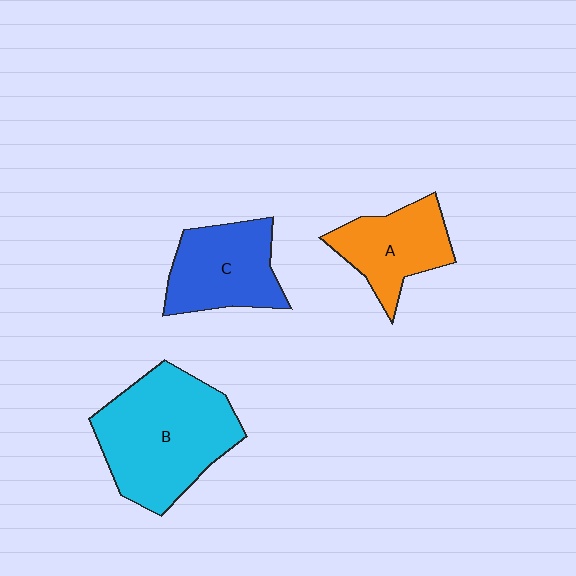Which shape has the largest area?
Shape B (cyan).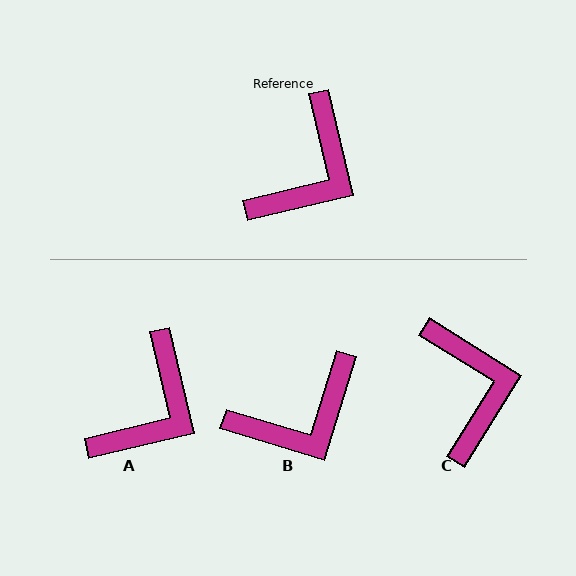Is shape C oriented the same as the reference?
No, it is off by about 45 degrees.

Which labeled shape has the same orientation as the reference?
A.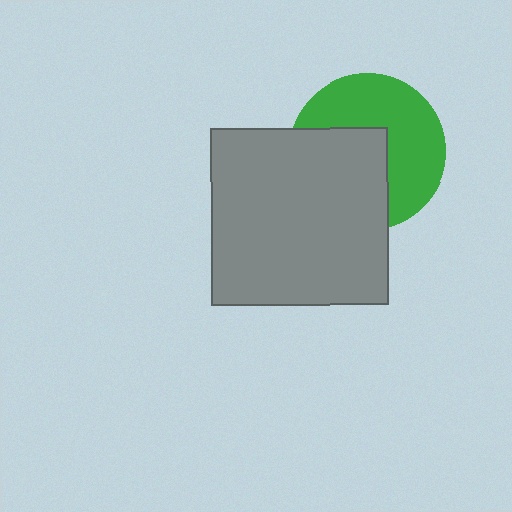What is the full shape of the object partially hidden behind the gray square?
The partially hidden object is a green circle.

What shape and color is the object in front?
The object in front is a gray square.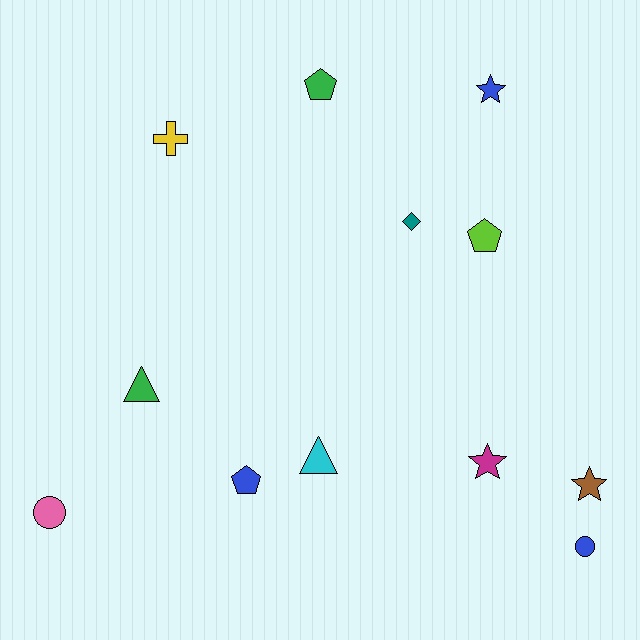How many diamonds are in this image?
There is 1 diamond.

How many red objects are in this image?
There are no red objects.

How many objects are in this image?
There are 12 objects.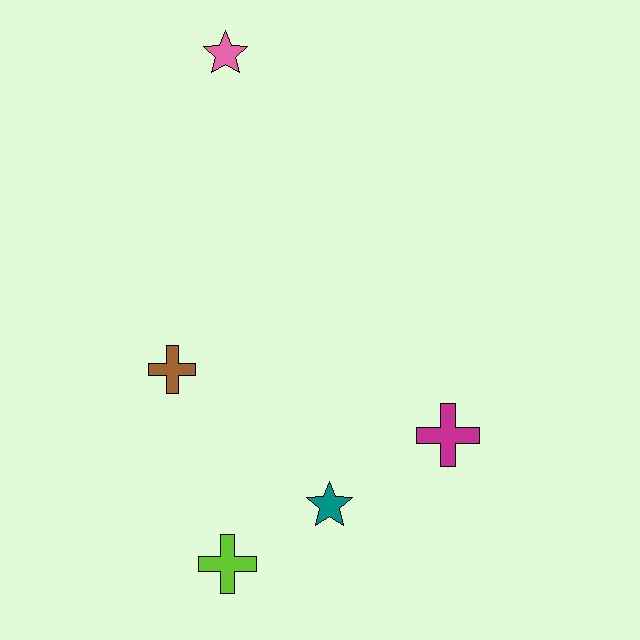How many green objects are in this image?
There are no green objects.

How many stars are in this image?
There are 2 stars.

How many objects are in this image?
There are 5 objects.